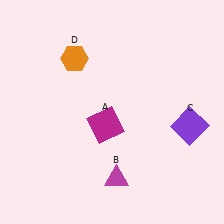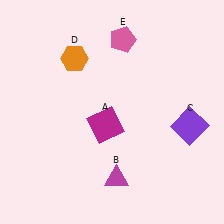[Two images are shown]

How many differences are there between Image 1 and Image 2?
There is 1 difference between the two images.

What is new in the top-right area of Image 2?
A pink pentagon (E) was added in the top-right area of Image 2.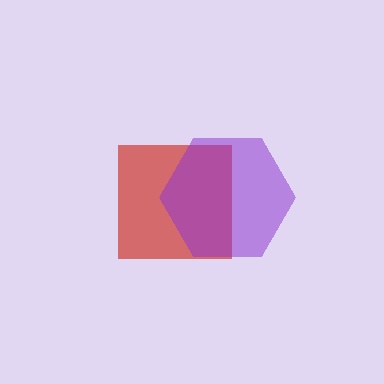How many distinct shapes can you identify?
There are 2 distinct shapes: a red square, a purple hexagon.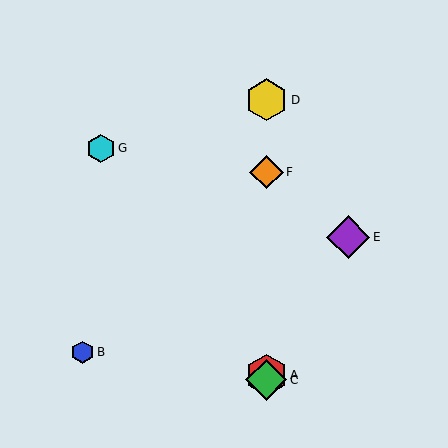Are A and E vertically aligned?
No, A is at x≈266 and E is at x≈348.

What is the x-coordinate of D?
Object D is at x≈266.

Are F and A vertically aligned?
Yes, both are at x≈266.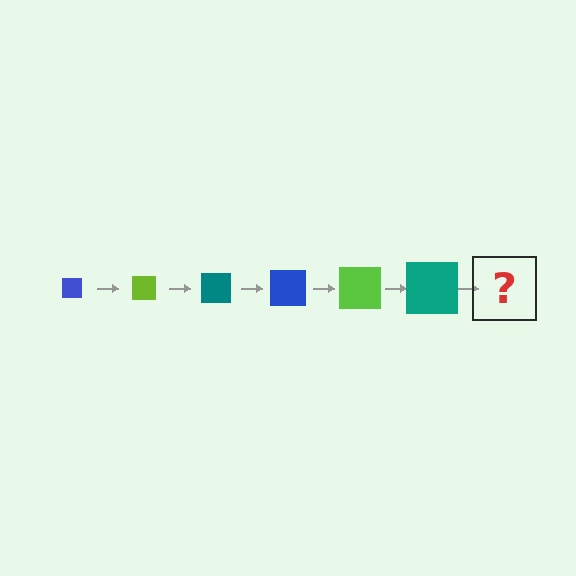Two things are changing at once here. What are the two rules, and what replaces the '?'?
The two rules are that the square grows larger each step and the color cycles through blue, lime, and teal. The '?' should be a blue square, larger than the previous one.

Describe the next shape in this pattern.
It should be a blue square, larger than the previous one.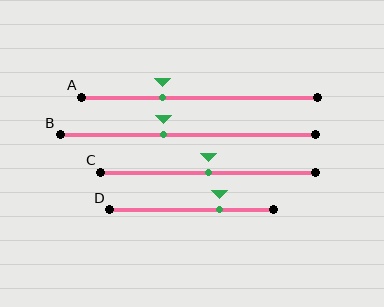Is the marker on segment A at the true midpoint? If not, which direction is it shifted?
No, the marker on segment A is shifted to the left by about 16% of the segment length.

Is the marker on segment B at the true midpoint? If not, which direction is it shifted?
No, the marker on segment B is shifted to the left by about 10% of the segment length.